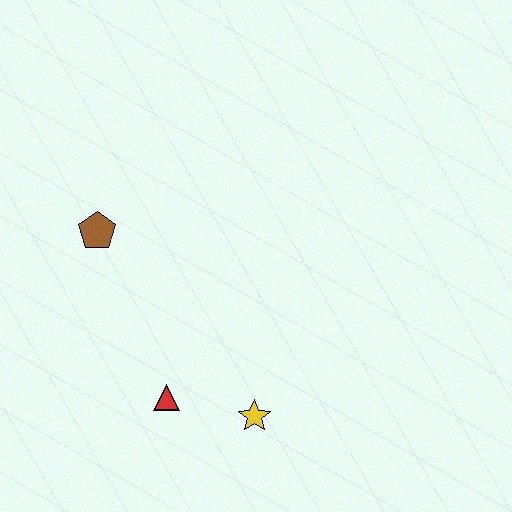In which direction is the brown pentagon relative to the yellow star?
The brown pentagon is above the yellow star.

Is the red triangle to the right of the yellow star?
No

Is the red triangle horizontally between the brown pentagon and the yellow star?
Yes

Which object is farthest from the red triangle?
The brown pentagon is farthest from the red triangle.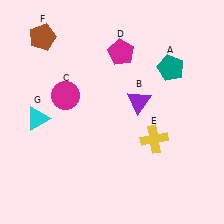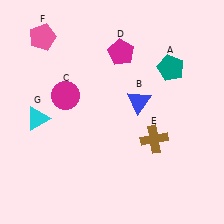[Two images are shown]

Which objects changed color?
B changed from purple to blue. E changed from yellow to brown. F changed from brown to pink.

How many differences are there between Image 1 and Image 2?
There are 3 differences between the two images.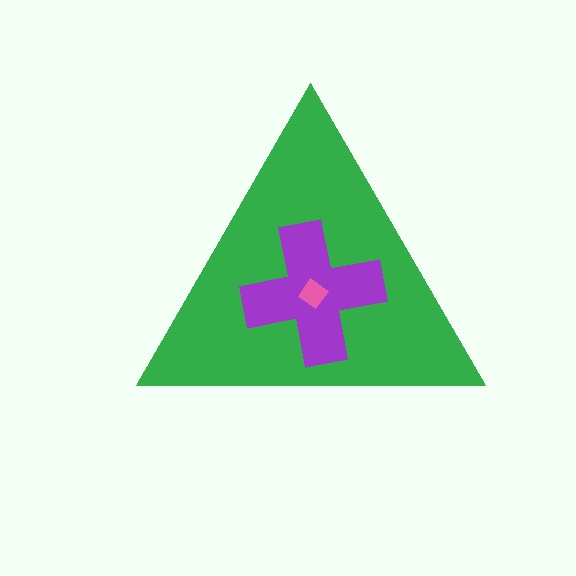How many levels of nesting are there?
3.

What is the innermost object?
The pink diamond.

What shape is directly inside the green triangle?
The purple cross.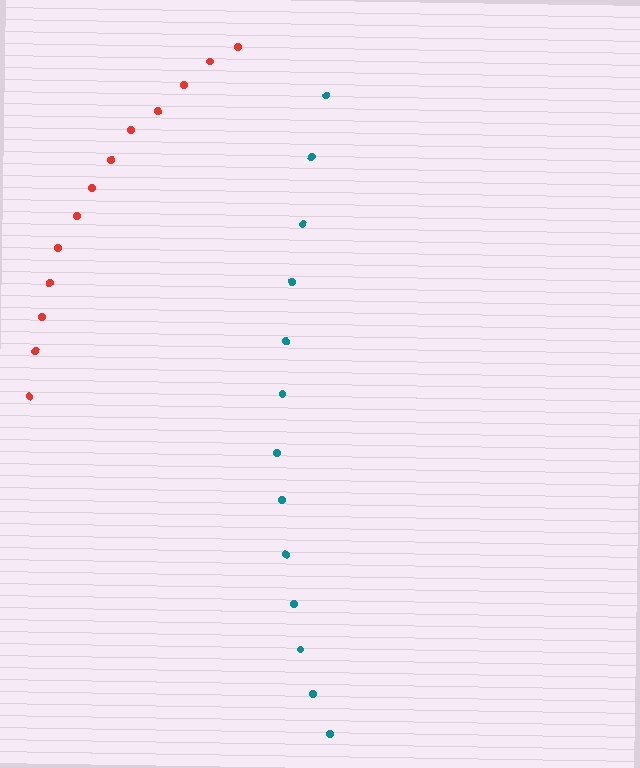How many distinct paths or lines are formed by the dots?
There are 2 distinct paths.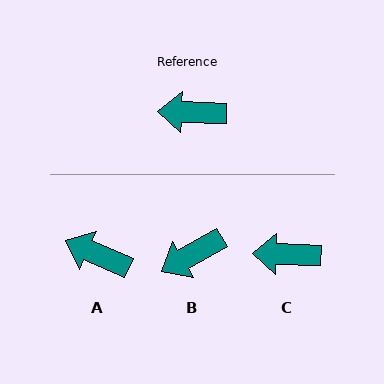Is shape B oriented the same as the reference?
No, it is off by about 32 degrees.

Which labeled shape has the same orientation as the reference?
C.